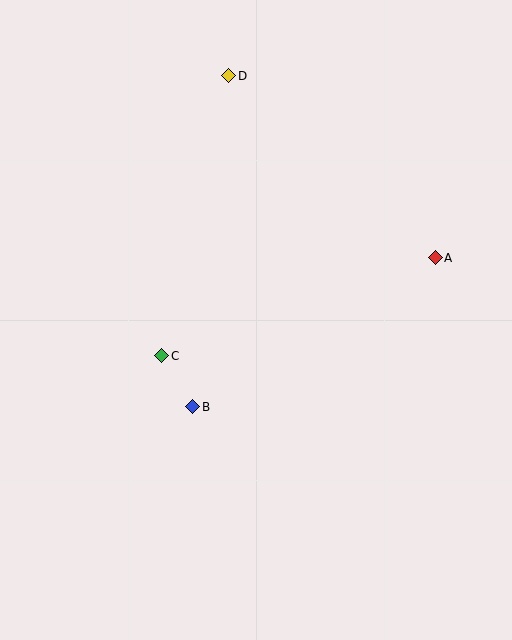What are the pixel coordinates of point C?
Point C is at (162, 356).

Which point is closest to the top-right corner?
Point A is closest to the top-right corner.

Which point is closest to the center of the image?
Point C at (162, 356) is closest to the center.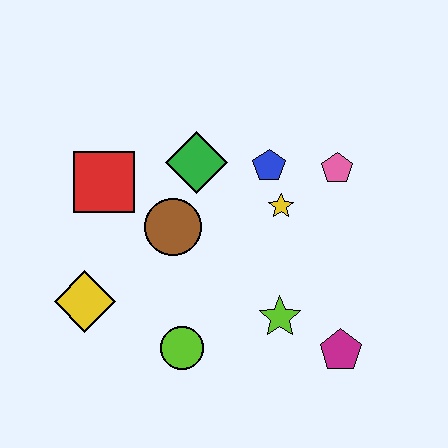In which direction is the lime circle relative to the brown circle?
The lime circle is below the brown circle.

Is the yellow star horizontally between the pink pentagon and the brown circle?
Yes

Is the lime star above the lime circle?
Yes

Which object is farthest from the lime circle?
The pink pentagon is farthest from the lime circle.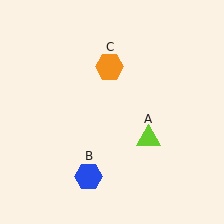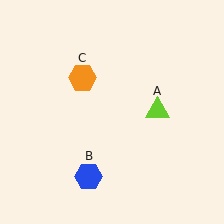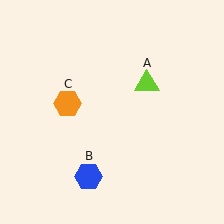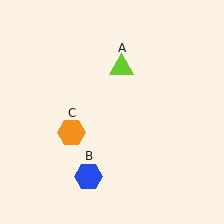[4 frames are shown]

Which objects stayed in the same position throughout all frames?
Blue hexagon (object B) remained stationary.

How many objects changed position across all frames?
2 objects changed position: lime triangle (object A), orange hexagon (object C).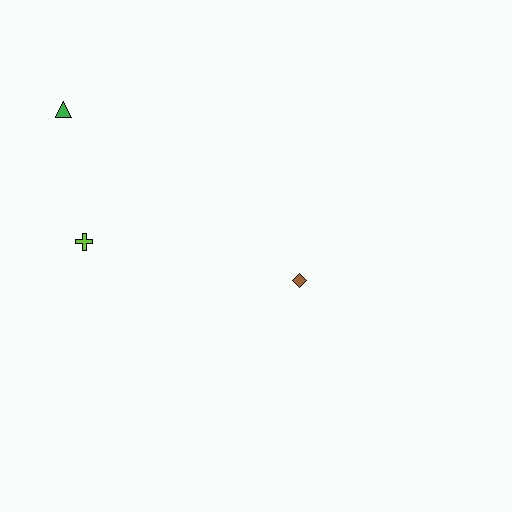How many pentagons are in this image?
There are no pentagons.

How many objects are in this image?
There are 3 objects.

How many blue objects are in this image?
There are no blue objects.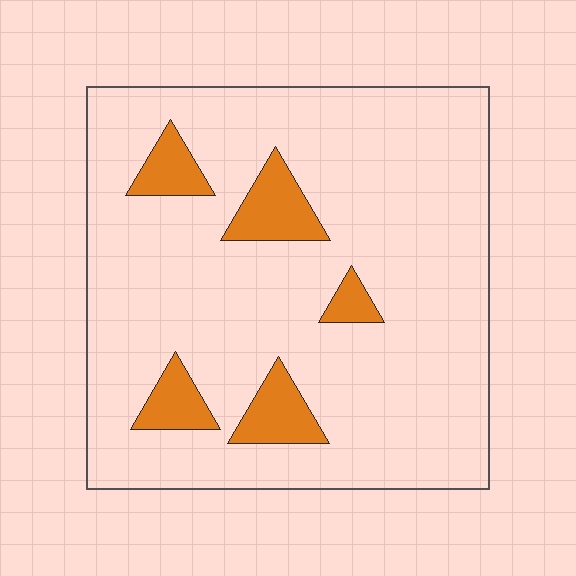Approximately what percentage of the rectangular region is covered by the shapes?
Approximately 10%.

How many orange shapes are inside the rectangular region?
5.